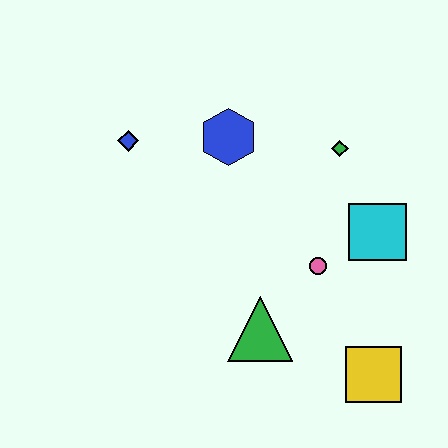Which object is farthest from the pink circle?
The blue diamond is farthest from the pink circle.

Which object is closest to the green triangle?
The pink circle is closest to the green triangle.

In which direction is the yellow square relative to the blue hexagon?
The yellow square is below the blue hexagon.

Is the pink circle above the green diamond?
No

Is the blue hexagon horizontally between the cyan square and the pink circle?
No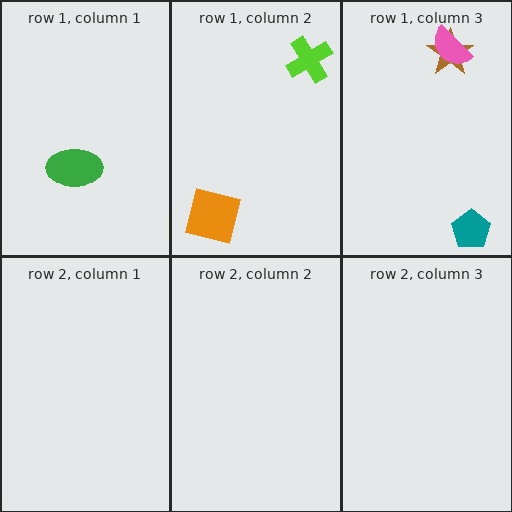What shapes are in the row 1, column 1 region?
The green ellipse.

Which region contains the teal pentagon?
The row 1, column 3 region.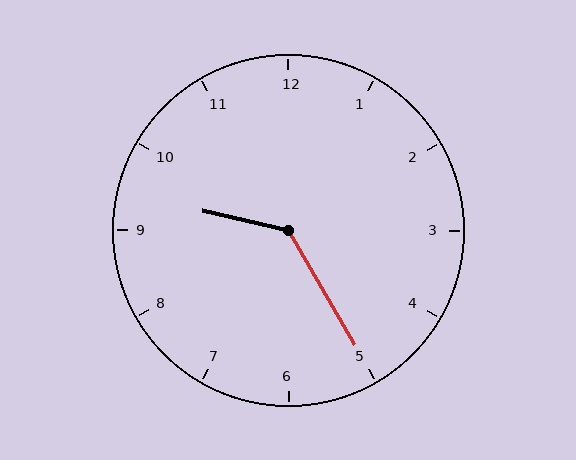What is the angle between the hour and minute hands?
Approximately 132 degrees.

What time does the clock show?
9:25.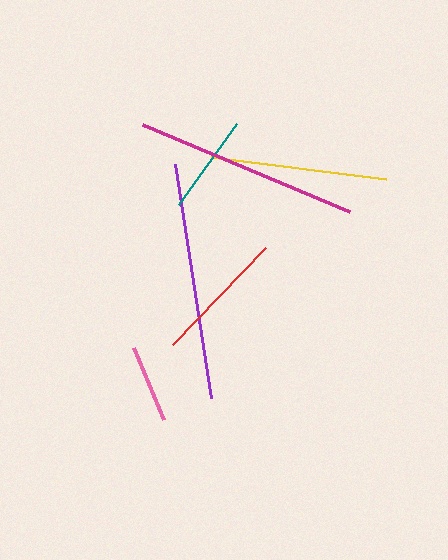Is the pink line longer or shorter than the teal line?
The teal line is longer than the pink line.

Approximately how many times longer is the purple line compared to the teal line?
The purple line is approximately 2.4 times the length of the teal line.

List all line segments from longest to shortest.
From longest to shortest: purple, magenta, yellow, red, teal, pink.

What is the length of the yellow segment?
The yellow segment is approximately 176 pixels long.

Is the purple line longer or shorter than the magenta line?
The purple line is longer than the magenta line.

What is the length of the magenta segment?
The magenta segment is approximately 225 pixels long.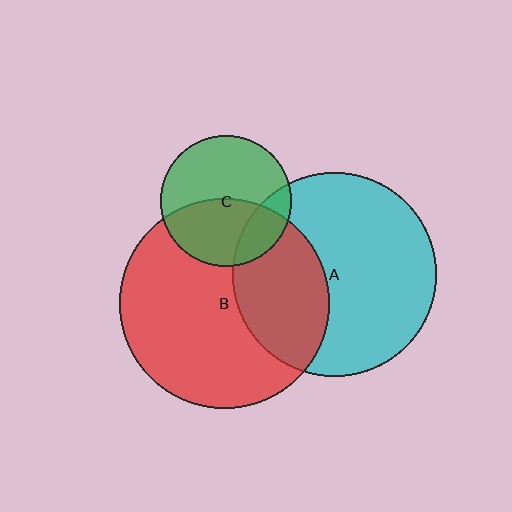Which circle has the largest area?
Circle B (red).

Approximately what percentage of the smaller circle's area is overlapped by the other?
Approximately 35%.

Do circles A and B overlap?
Yes.